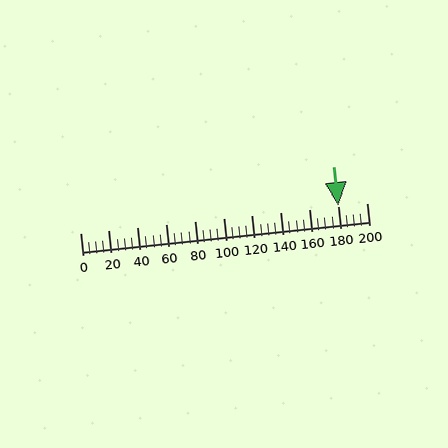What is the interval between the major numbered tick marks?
The major tick marks are spaced 20 units apart.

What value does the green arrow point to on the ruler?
The green arrow points to approximately 180.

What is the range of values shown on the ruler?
The ruler shows values from 0 to 200.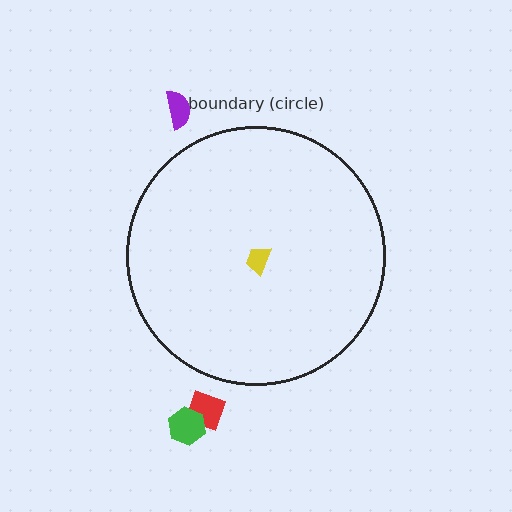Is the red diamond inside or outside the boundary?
Outside.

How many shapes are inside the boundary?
1 inside, 3 outside.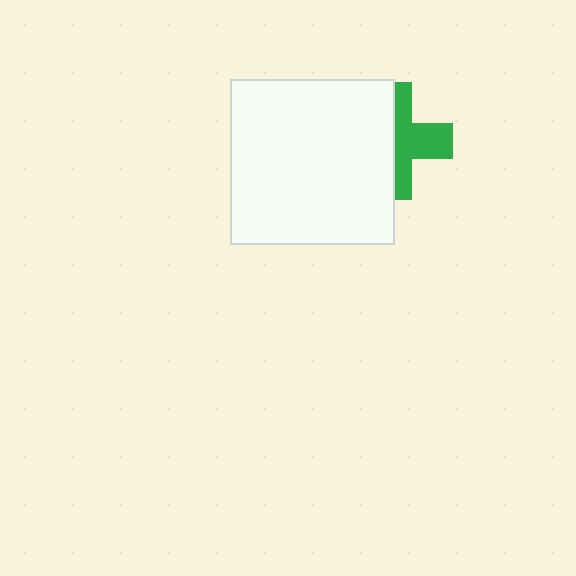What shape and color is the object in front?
The object in front is a white square.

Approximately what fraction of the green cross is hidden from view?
Roughly 53% of the green cross is hidden behind the white square.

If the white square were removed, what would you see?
You would see the complete green cross.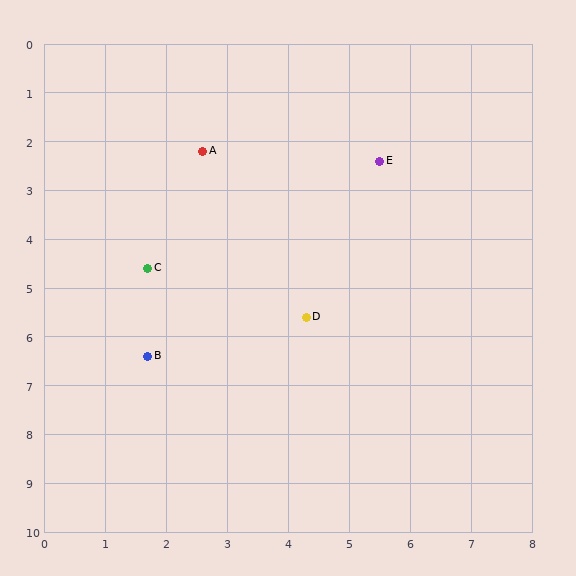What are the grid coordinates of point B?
Point B is at approximately (1.7, 6.4).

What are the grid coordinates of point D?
Point D is at approximately (4.3, 5.6).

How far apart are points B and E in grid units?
Points B and E are about 5.5 grid units apart.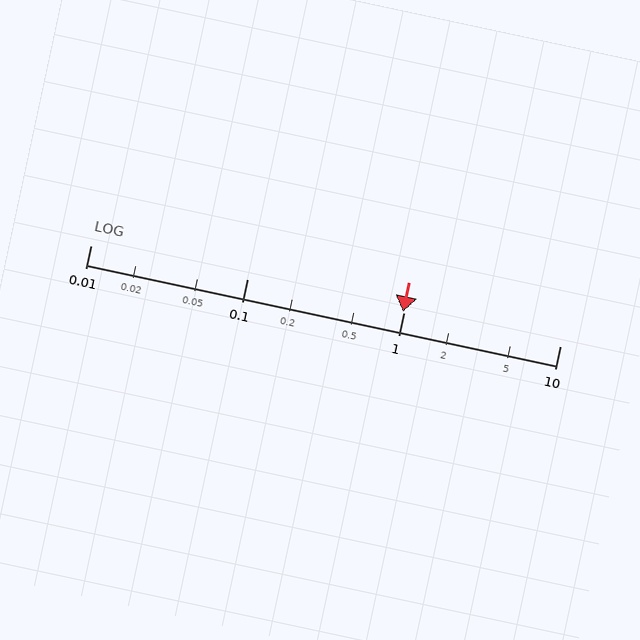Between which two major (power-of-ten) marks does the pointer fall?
The pointer is between 0.1 and 1.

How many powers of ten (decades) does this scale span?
The scale spans 3 decades, from 0.01 to 10.